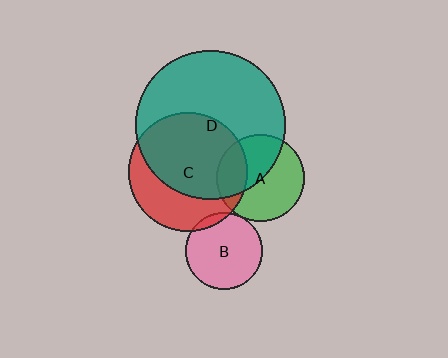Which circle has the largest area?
Circle D (teal).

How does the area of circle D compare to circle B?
Approximately 3.9 times.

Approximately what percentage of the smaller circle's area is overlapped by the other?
Approximately 65%.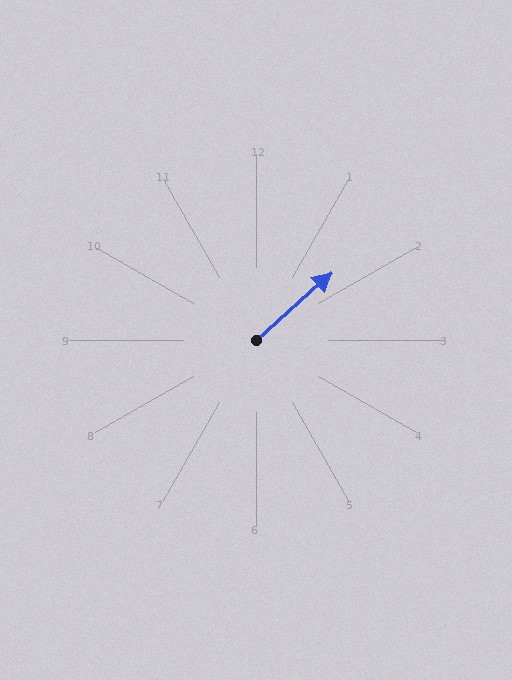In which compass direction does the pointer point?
Northeast.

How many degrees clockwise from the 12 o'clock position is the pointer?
Approximately 48 degrees.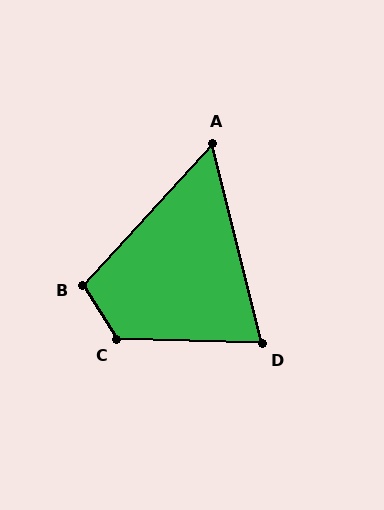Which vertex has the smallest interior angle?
A, at approximately 57 degrees.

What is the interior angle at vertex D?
Approximately 74 degrees (acute).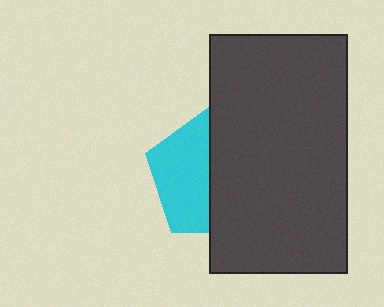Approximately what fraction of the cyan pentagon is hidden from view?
Roughly 53% of the cyan pentagon is hidden behind the dark gray rectangle.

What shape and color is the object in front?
The object in front is a dark gray rectangle.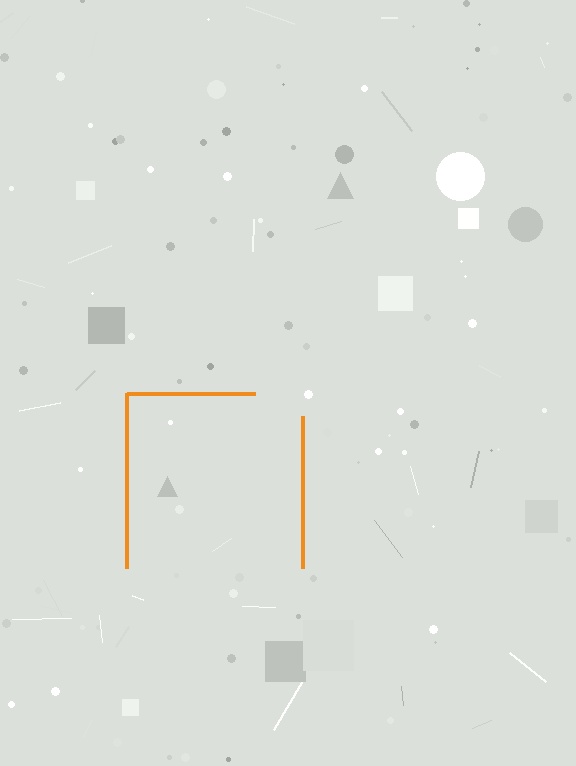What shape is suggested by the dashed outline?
The dashed outline suggests a square.